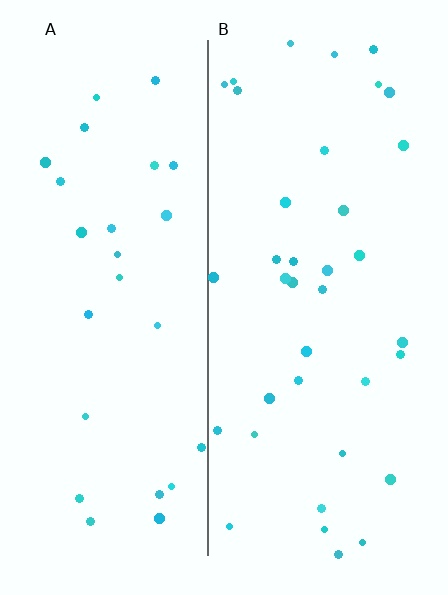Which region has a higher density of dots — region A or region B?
B (the right).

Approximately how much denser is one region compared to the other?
Approximately 1.4× — region B over region A.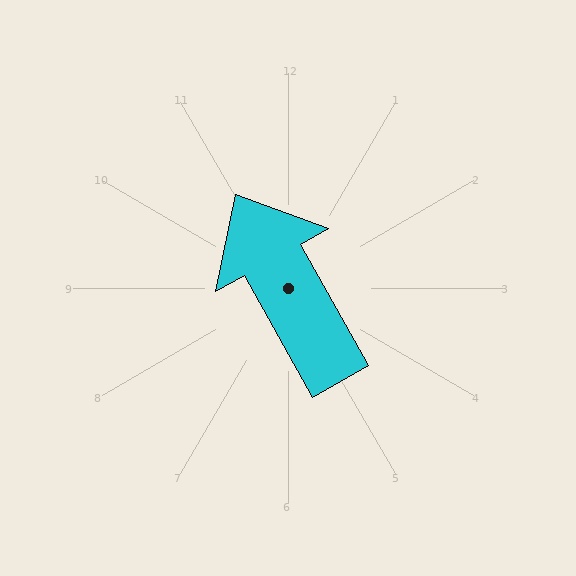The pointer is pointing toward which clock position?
Roughly 11 o'clock.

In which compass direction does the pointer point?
Northwest.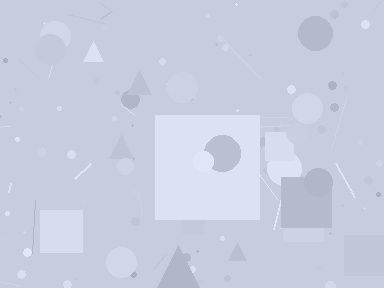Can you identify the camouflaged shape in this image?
The camouflaged shape is a square.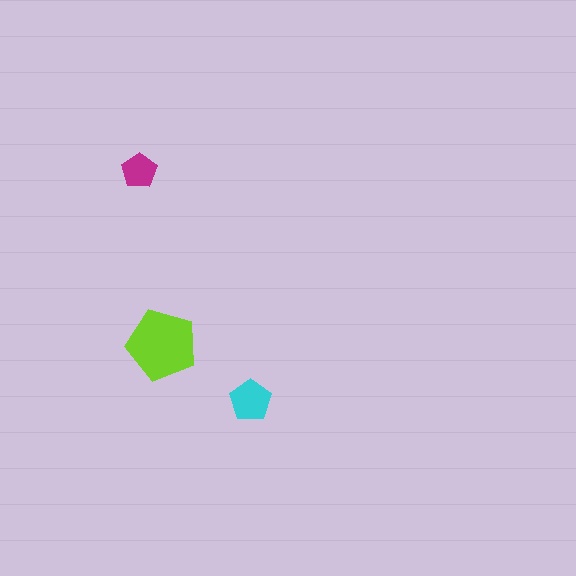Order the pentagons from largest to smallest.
the lime one, the cyan one, the magenta one.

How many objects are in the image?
There are 3 objects in the image.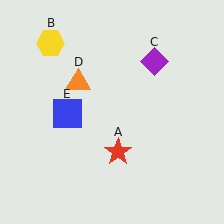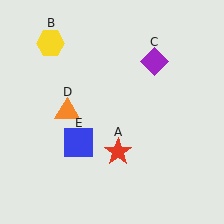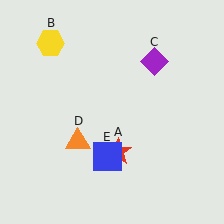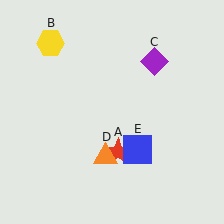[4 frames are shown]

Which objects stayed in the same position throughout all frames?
Red star (object A) and yellow hexagon (object B) and purple diamond (object C) remained stationary.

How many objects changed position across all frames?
2 objects changed position: orange triangle (object D), blue square (object E).